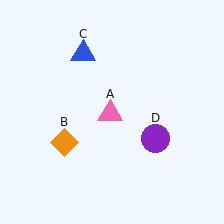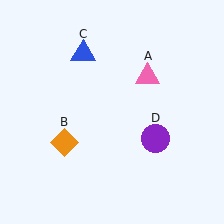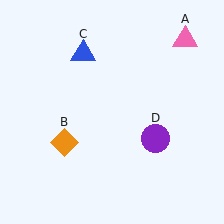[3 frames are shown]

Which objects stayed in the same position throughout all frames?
Orange diamond (object B) and blue triangle (object C) and purple circle (object D) remained stationary.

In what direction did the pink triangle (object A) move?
The pink triangle (object A) moved up and to the right.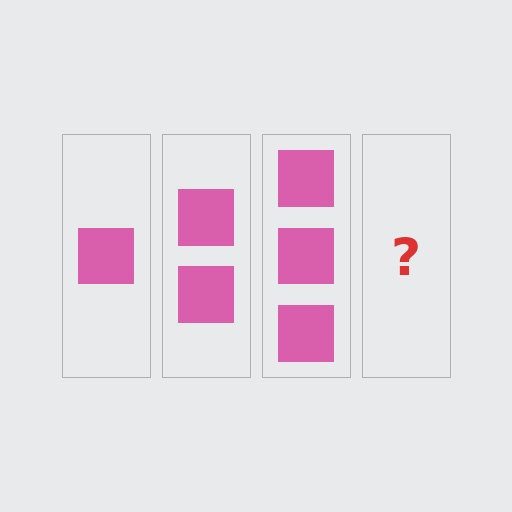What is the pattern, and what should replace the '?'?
The pattern is that each step adds one more square. The '?' should be 4 squares.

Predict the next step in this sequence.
The next step is 4 squares.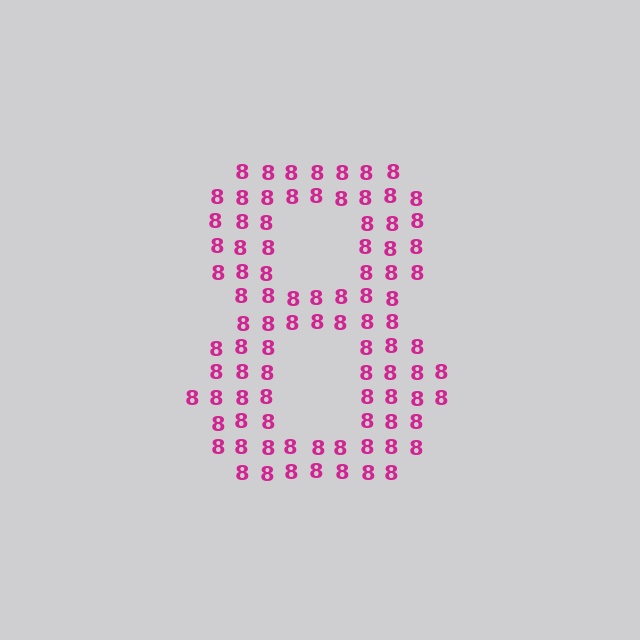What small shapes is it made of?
It is made of small digit 8's.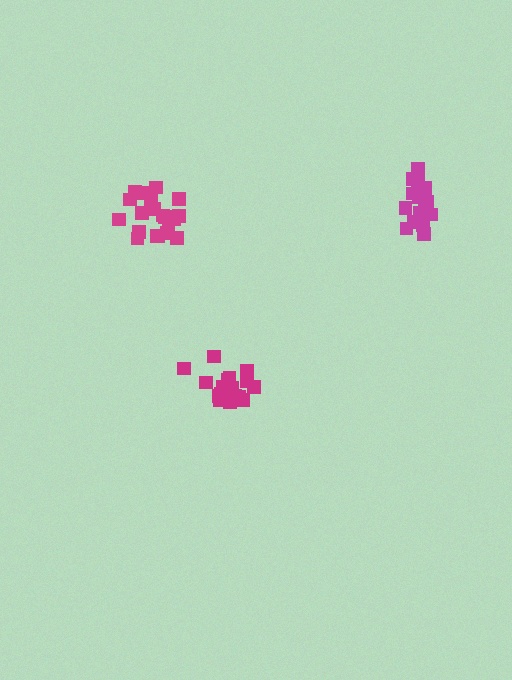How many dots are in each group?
Group 1: 20 dots, Group 2: 20 dots, Group 3: 16 dots (56 total).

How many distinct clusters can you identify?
There are 3 distinct clusters.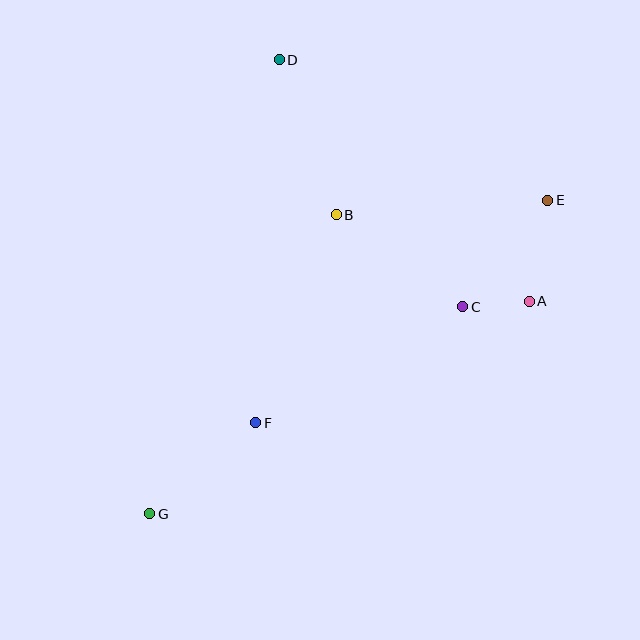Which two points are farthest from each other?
Points E and G are farthest from each other.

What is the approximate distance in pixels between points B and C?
The distance between B and C is approximately 157 pixels.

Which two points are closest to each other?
Points A and C are closest to each other.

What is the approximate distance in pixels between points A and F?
The distance between A and F is approximately 300 pixels.